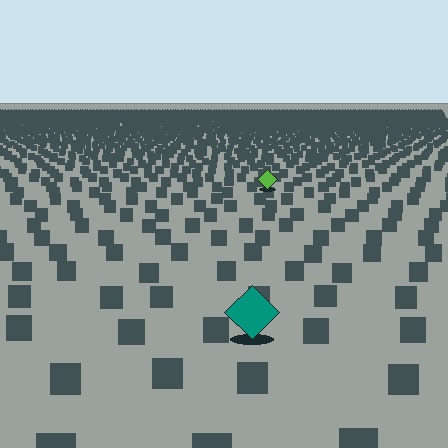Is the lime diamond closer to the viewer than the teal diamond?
No. The teal diamond is closer — you can tell from the texture gradient: the ground texture is coarser near it.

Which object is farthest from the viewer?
The lime diamond is farthest from the viewer. It appears smaller and the ground texture around it is denser.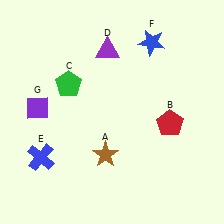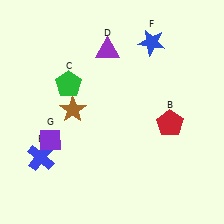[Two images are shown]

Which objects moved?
The objects that moved are: the brown star (A), the purple diamond (G).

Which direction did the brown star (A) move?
The brown star (A) moved up.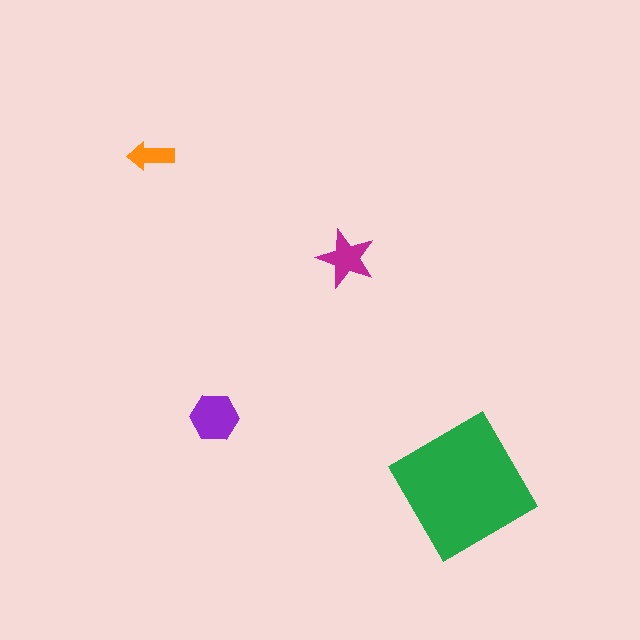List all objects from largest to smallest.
The green diamond, the purple hexagon, the magenta star, the orange arrow.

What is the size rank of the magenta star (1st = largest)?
3rd.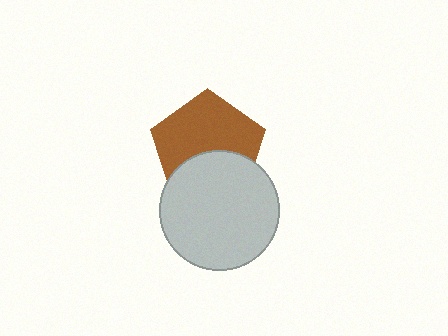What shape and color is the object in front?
The object in front is a light gray circle.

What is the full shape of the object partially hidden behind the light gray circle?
The partially hidden object is a brown pentagon.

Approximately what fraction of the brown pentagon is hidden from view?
Roughly 38% of the brown pentagon is hidden behind the light gray circle.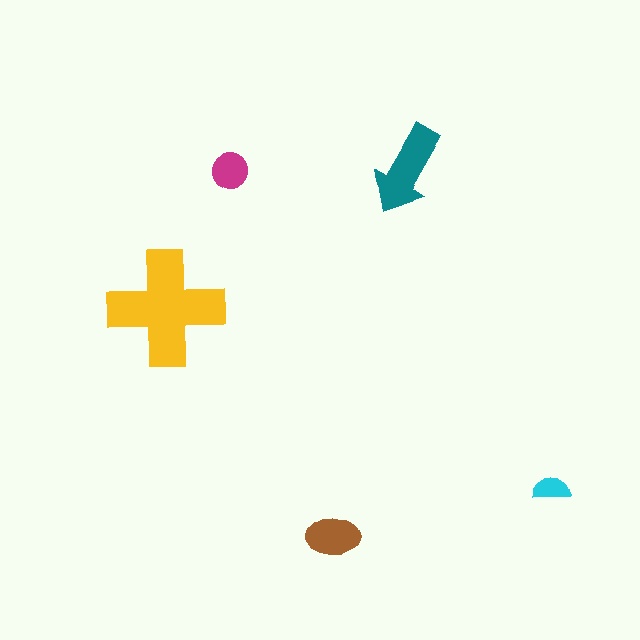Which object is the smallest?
The cyan semicircle.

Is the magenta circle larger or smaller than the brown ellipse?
Smaller.